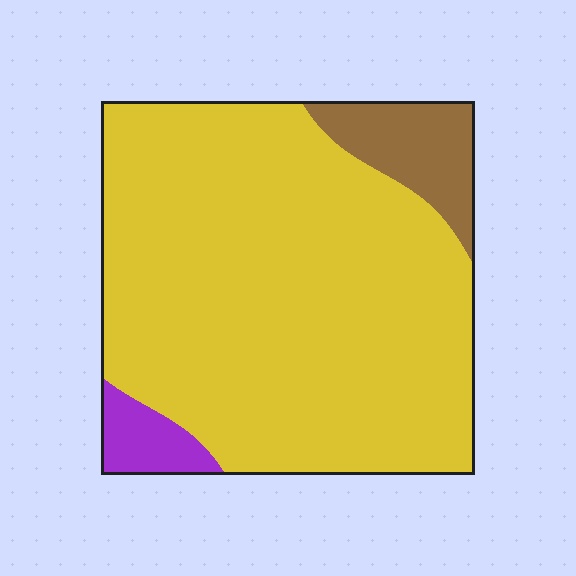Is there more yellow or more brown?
Yellow.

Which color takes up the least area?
Purple, at roughly 5%.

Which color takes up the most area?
Yellow, at roughly 85%.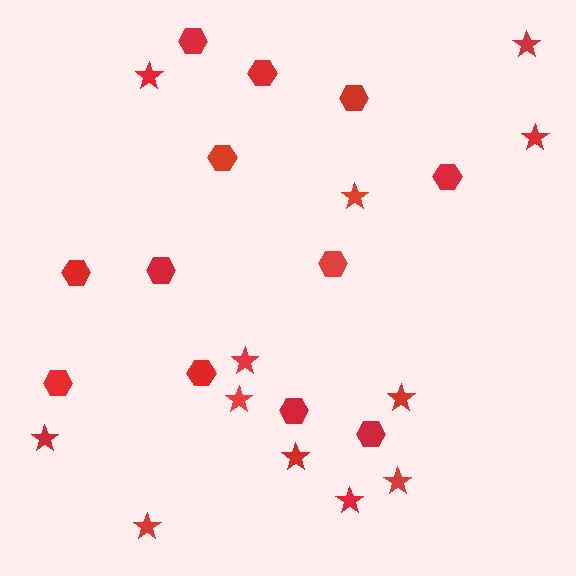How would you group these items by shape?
There are 2 groups: one group of hexagons (12) and one group of stars (12).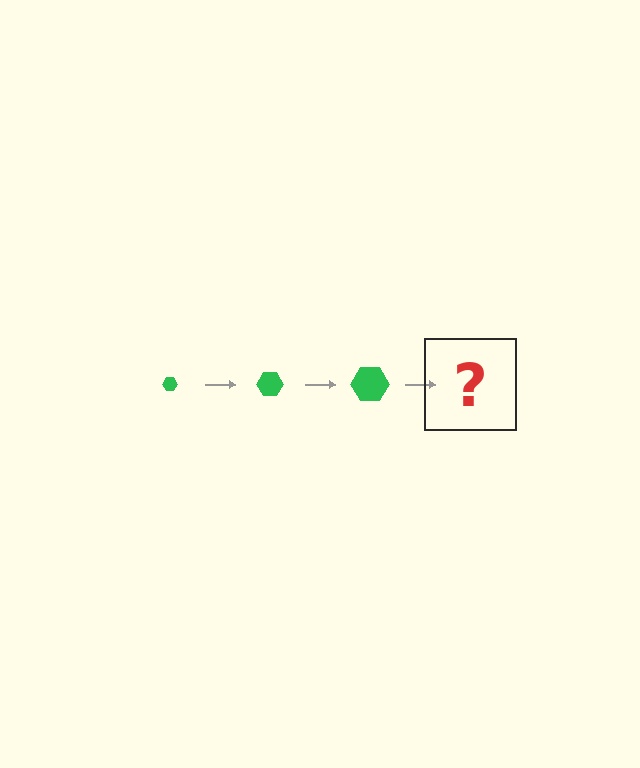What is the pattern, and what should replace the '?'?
The pattern is that the hexagon gets progressively larger each step. The '?' should be a green hexagon, larger than the previous one.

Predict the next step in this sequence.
The next step is a green hexagon, larger than the previous one.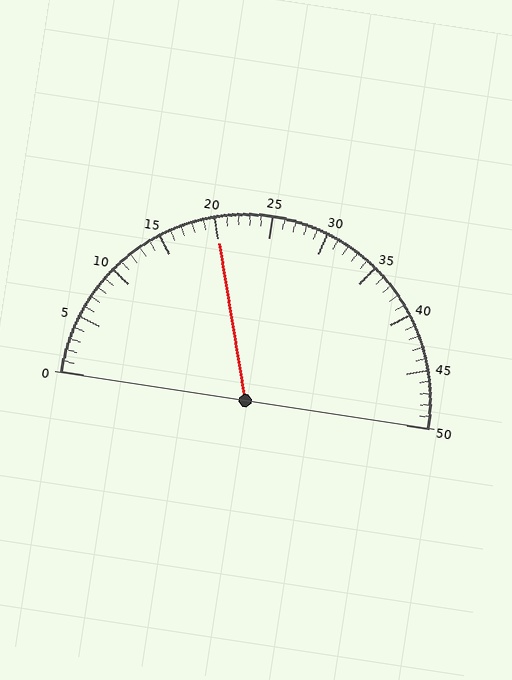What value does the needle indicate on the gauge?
The needle indicates approximately 20.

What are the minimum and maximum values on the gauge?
The gauge ranges from 0 to 50.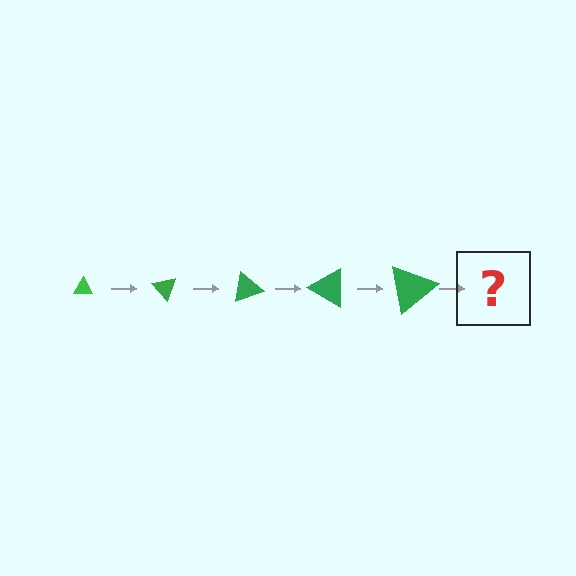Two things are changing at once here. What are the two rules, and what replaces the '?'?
The two rules are that the triangle grows larger each step and it rotates 50 degrees each step. The '?' should be a triangle, larger than the previous one and rotated 250 degrees from the start.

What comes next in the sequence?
The next element should be a triangle, larger than the previous one and rotated 250 degrees from the start.